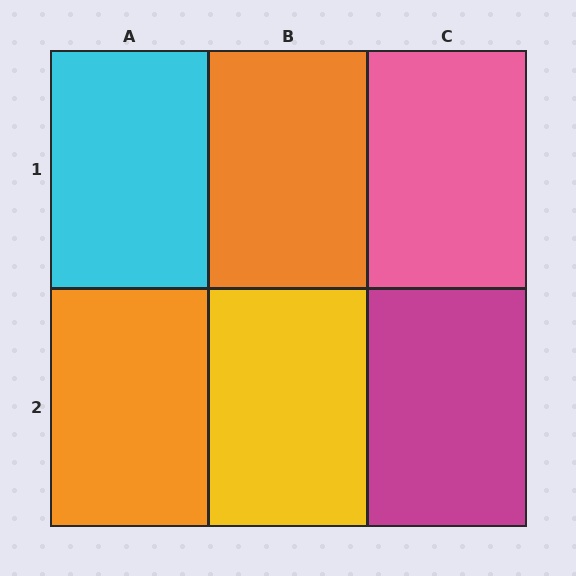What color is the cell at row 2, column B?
Yellow.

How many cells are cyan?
1 cell is cyan.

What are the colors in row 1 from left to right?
Cyan, orange, pink.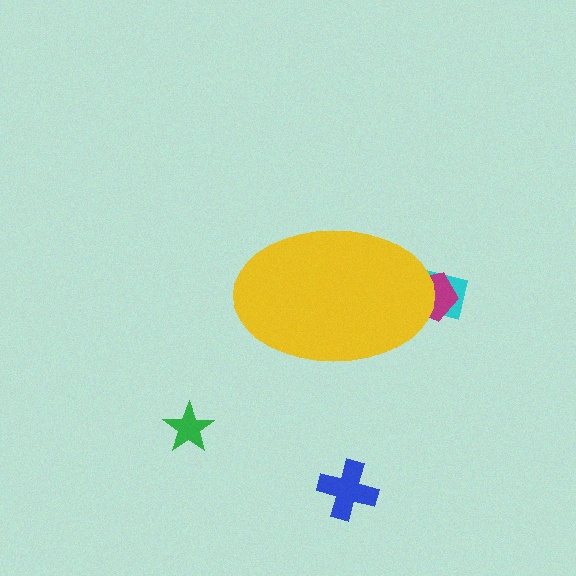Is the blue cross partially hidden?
No, the blue cross is fully visible.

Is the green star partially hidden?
No, the green star is fully visible.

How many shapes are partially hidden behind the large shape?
2 shapes are partially hidden.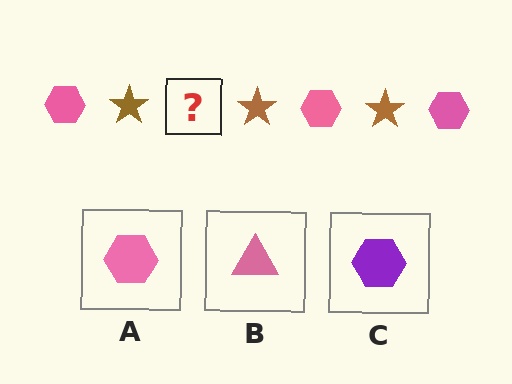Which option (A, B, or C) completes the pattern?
A.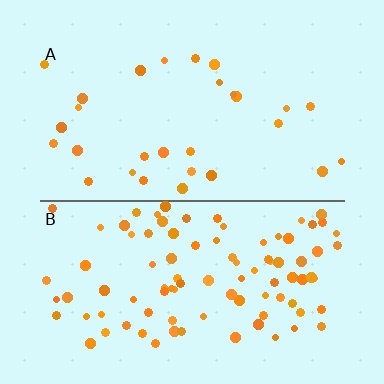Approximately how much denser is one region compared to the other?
Approximately 3.3× — region B over region A.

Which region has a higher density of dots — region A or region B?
B (the bottom).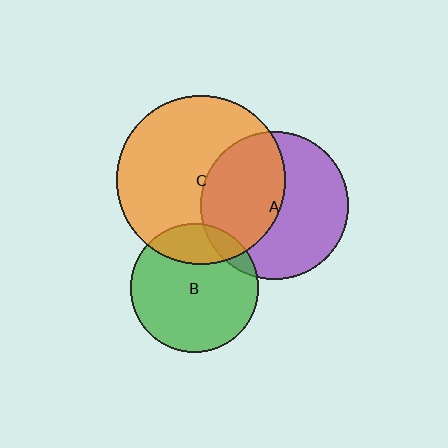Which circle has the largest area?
Circle C (orange).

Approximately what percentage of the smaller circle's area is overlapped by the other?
Approximately 45%.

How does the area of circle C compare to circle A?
Approximately 1.3 times.